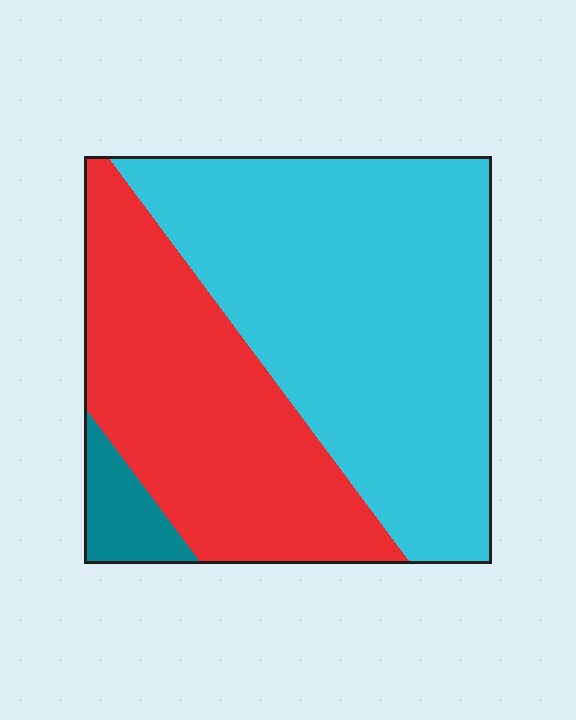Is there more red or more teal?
Red.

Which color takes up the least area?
Teal, at roughly 5%.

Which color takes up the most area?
Cyan, at roughly 55%.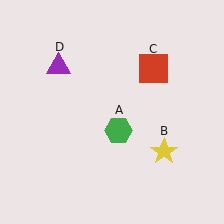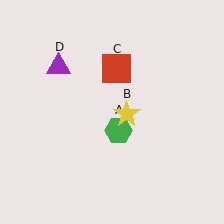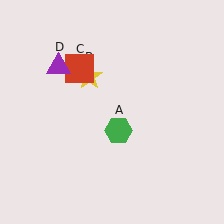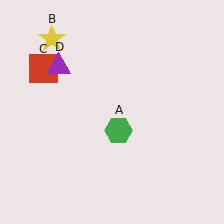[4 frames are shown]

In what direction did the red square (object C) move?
The red square (object C) moved left.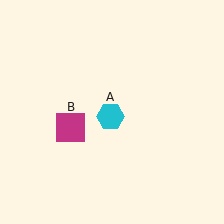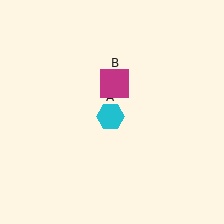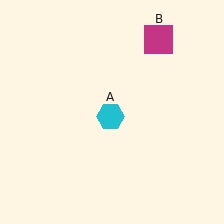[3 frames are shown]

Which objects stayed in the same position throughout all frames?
Cyan hexagon (object A) remained stationary.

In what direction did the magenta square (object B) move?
The magenta square (object B) moved up and to the right.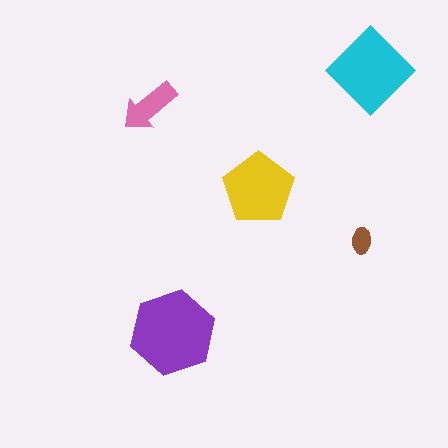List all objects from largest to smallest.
The purple hexagon, the cyan diamond, the yellow pentagon, the pink arrow, the brown ellipse.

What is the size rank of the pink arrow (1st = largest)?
4th.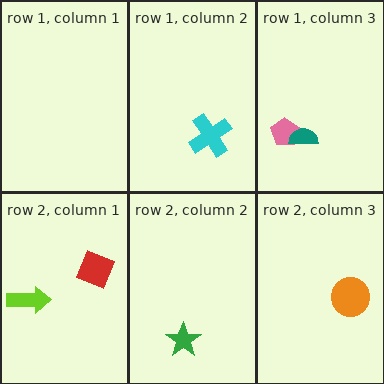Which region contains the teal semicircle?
The row 1, column 3 region.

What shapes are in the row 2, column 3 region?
The orange circle.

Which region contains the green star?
The row 2, column 2 region.